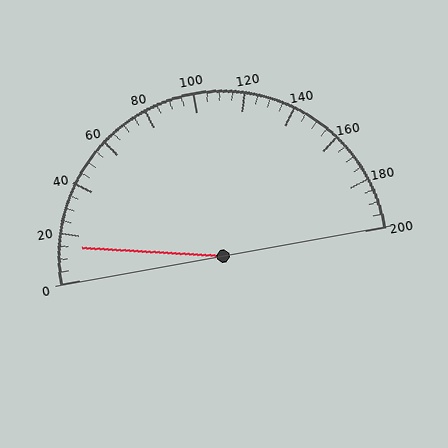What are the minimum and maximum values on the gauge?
The gauge ranges from 0 to 200.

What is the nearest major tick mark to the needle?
The nearest major tick mark is 20.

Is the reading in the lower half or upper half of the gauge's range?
The reading is in the lower half of the range (0 to 200).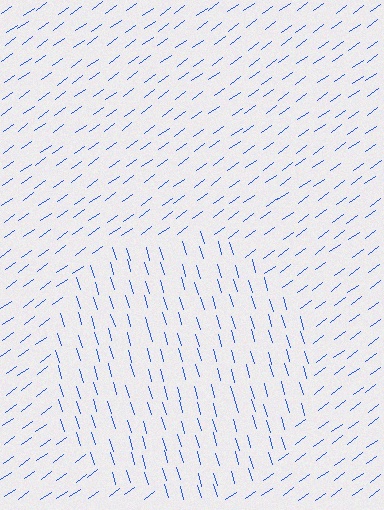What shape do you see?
I see a circle.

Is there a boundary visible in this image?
Yes, there is a texture boundary formed by a change in line orientation.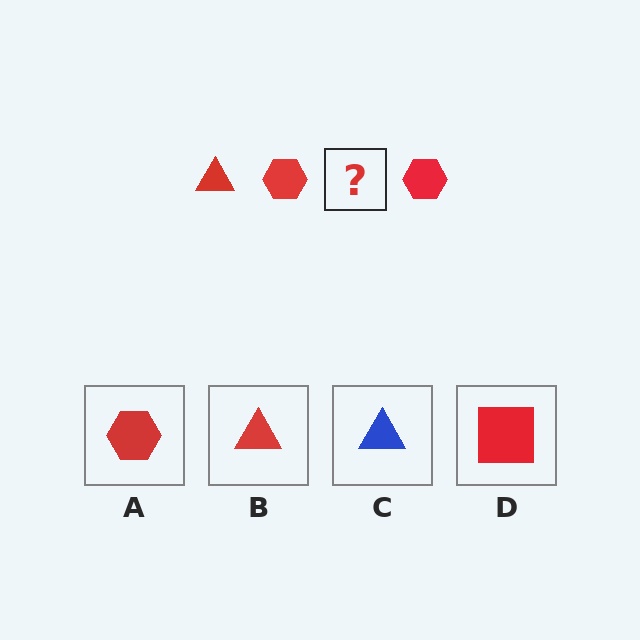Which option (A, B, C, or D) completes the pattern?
B.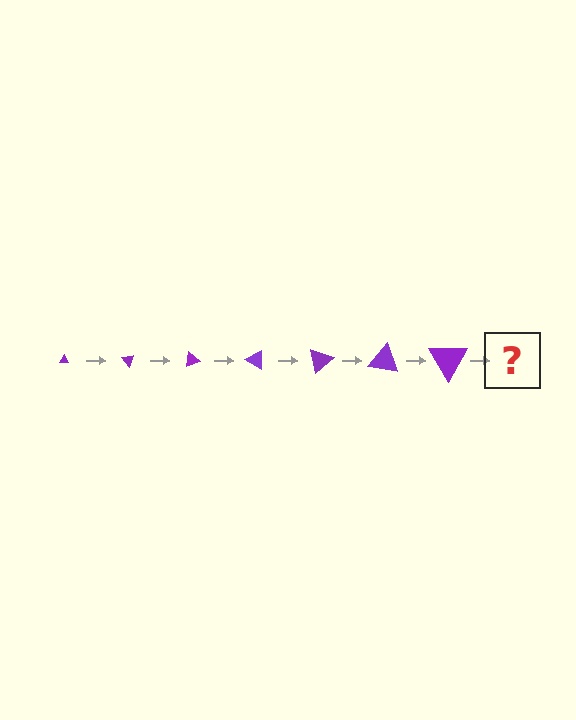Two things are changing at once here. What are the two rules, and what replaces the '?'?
The two rules are that the triangle grows larger each step and it rotates 50 degrees each step. The '?' should be a triangle, larger than the previous one and rotated 350 degrees from the start.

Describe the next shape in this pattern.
It should be a triangle, larger than the previous one and rotated 350 degrees from the start.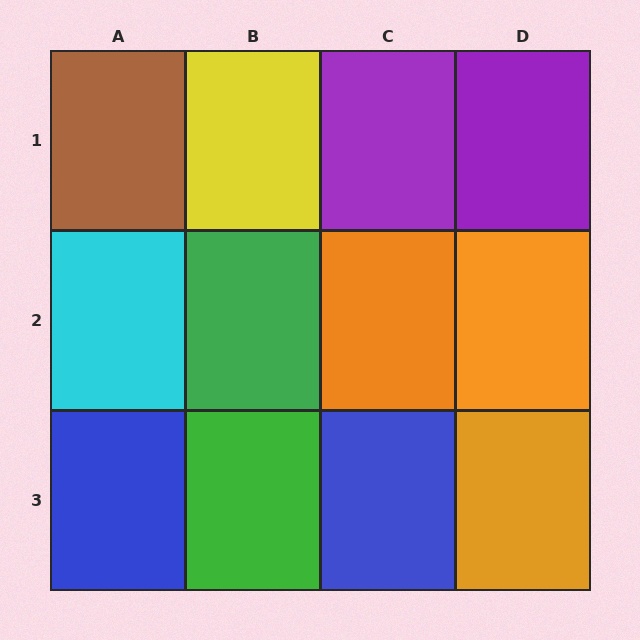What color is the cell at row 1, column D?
Purple.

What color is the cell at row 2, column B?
Green.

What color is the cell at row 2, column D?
Orange.